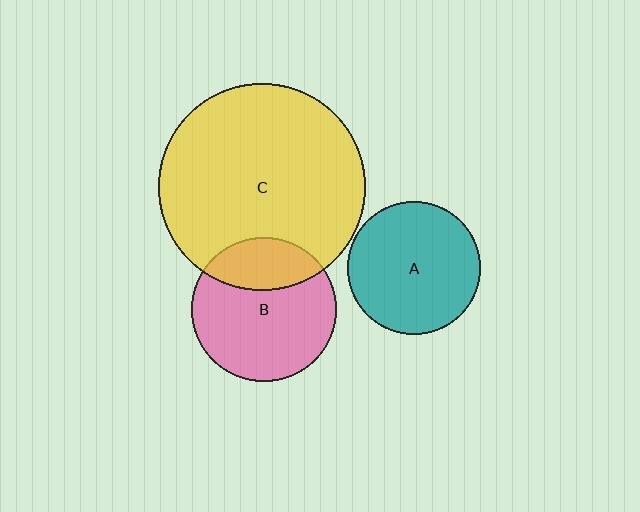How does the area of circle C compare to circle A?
Approximately 2.4 times.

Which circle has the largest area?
Circle C (yellow).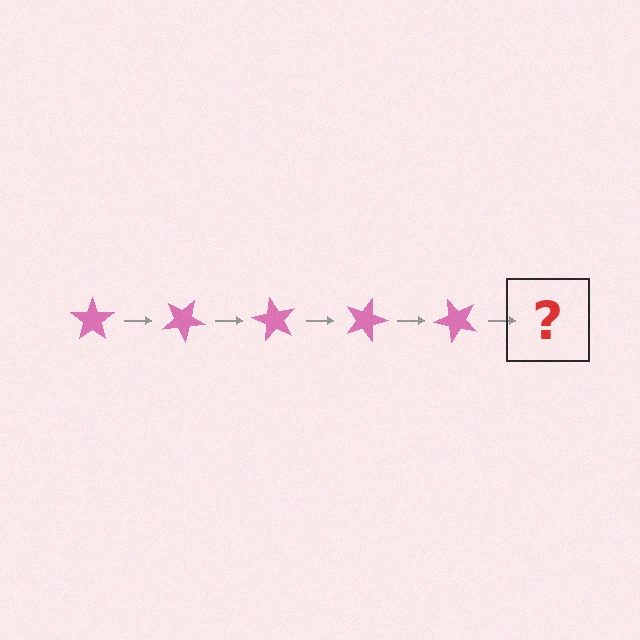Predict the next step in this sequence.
The next step is a pink star rotated 150 degrees.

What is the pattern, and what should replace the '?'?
The pattern is that the star rotates 30 degrees each step. The '?' should be a pink star rotated 150 degrees.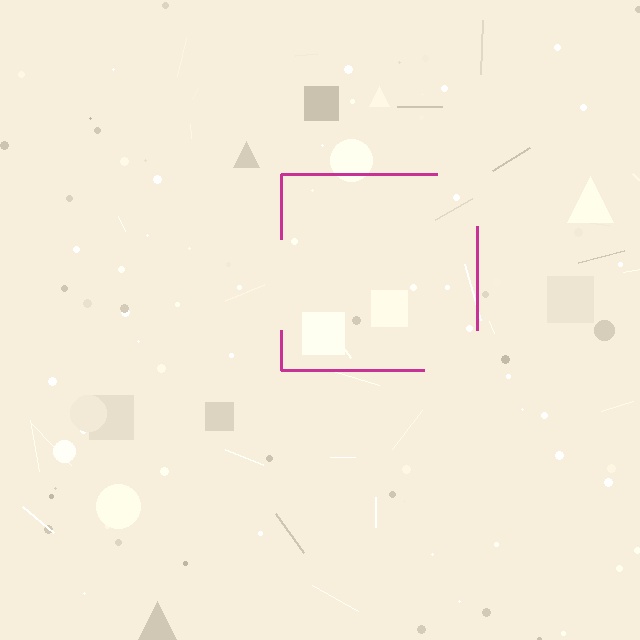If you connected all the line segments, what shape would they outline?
They would outline a square.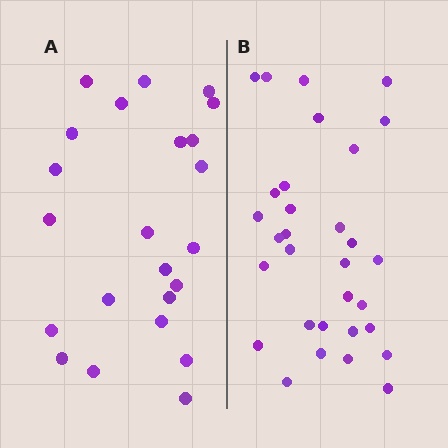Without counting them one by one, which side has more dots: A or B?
Region B (the right region) has more dots.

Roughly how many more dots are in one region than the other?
Region B has roughly 8 or so more dots than region A.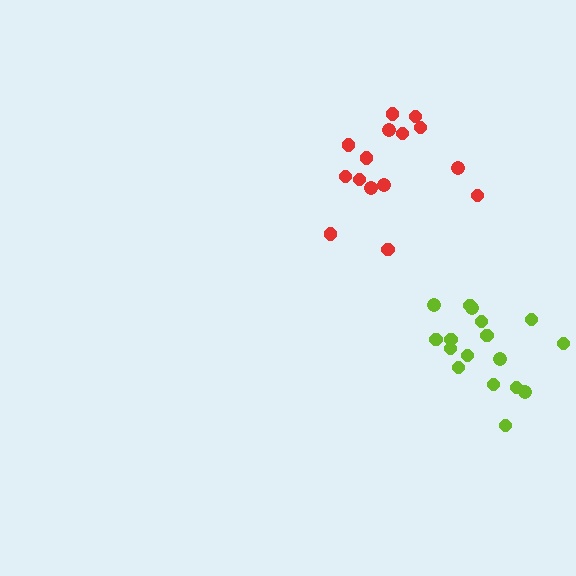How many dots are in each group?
Group 1: 17 dots, Group 2: 15 dots (32 total).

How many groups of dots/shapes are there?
There are 2 groups.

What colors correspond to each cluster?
The clusters are colored: lime, red.